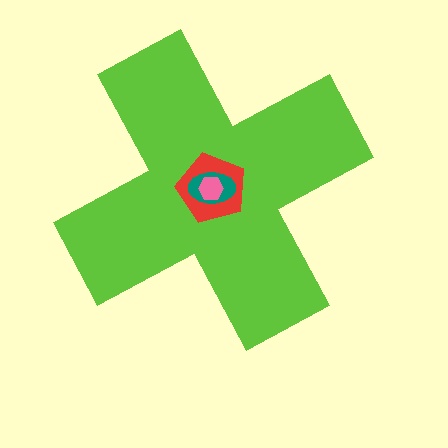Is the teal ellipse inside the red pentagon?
Yes.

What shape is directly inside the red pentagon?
The teal ellipse.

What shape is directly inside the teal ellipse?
The pink hexagon.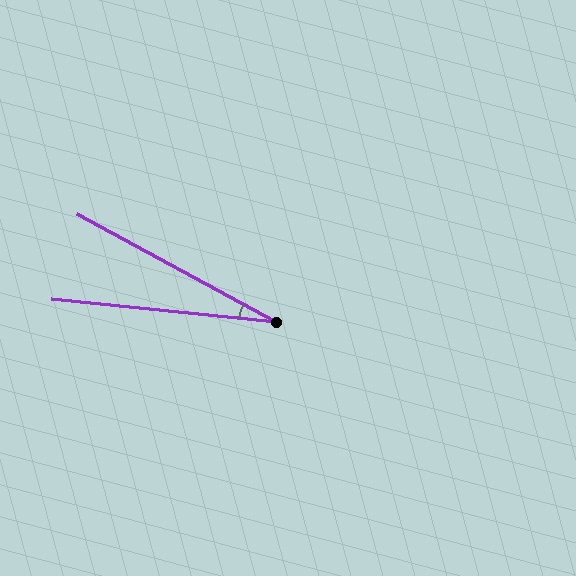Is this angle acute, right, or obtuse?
It is acute.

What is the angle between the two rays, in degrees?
Approximately 23 degrees.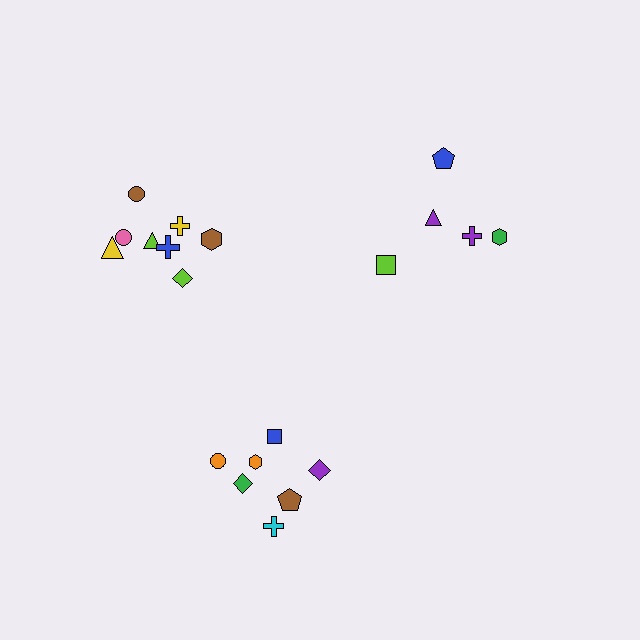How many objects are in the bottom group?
There are 7 objects.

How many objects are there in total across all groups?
There are 20 objects.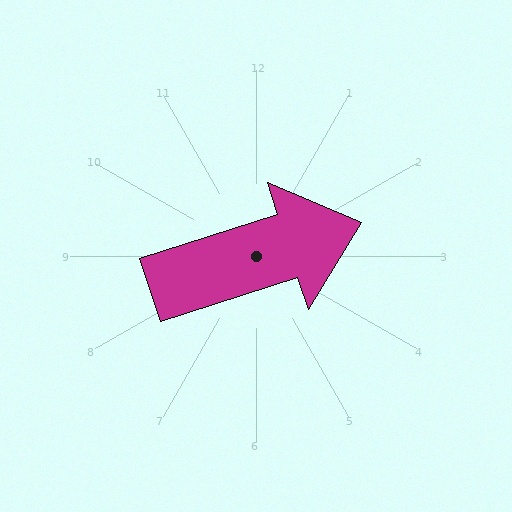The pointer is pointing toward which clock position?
Roughly 2 o'clock.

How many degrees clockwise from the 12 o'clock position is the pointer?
Approximately 72 degrees.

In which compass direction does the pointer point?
East.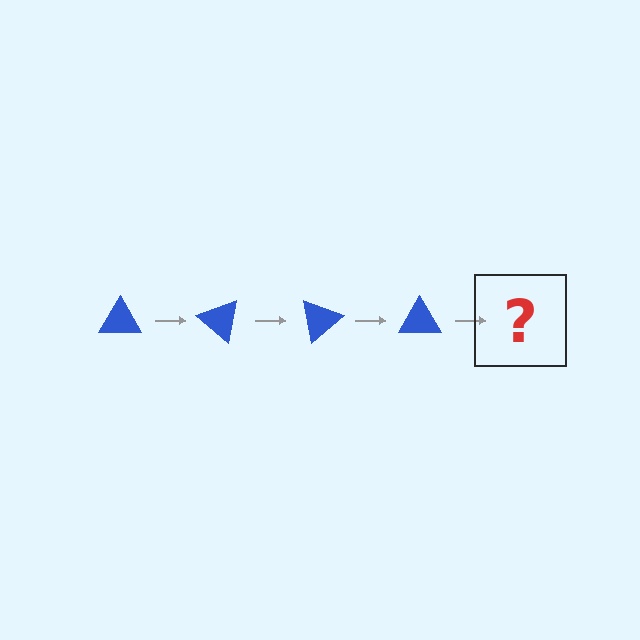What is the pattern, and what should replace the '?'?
The pattern is that the triangle rotates 40 degrees each step. The '?' should be a blue triangle rotated 160 degrees.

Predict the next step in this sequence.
The next step is a blue triangle rotated 160 degrees.